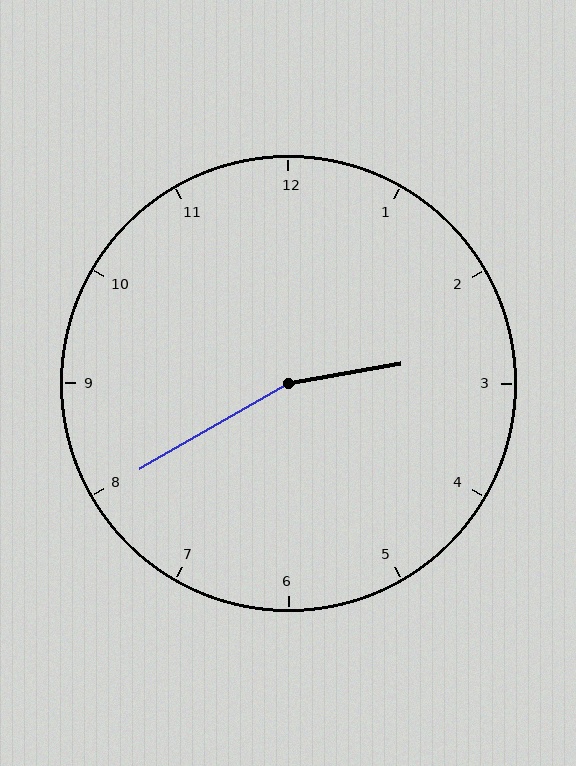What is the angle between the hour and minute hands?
Approximately 160 degrees.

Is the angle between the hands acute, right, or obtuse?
It is obtuse.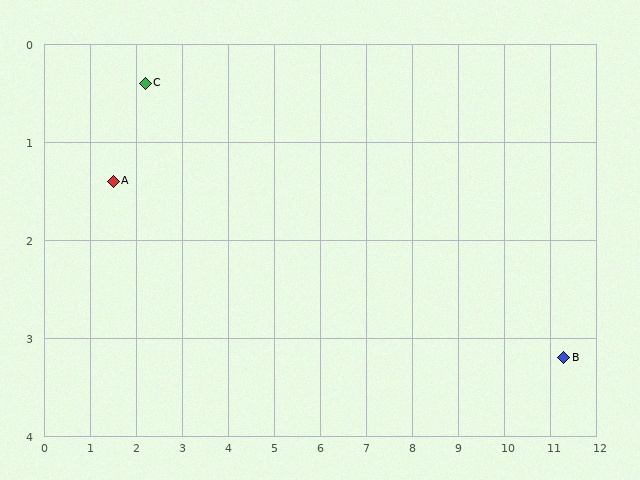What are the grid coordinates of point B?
Point B is at approximately (11.3, 3.2).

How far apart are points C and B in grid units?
Points C and B are about 9.5 grid units apart.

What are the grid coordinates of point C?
Point C is at approximately (2.2, 0.4).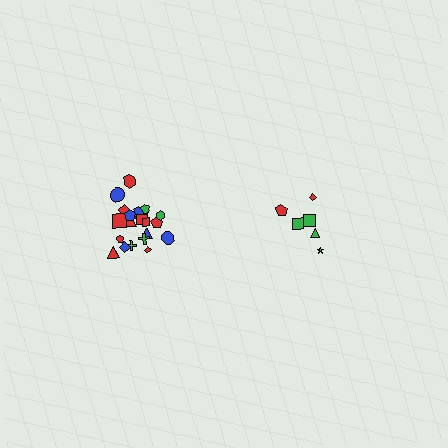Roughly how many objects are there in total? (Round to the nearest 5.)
Roughly 30 objects in total.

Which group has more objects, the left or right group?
The left group.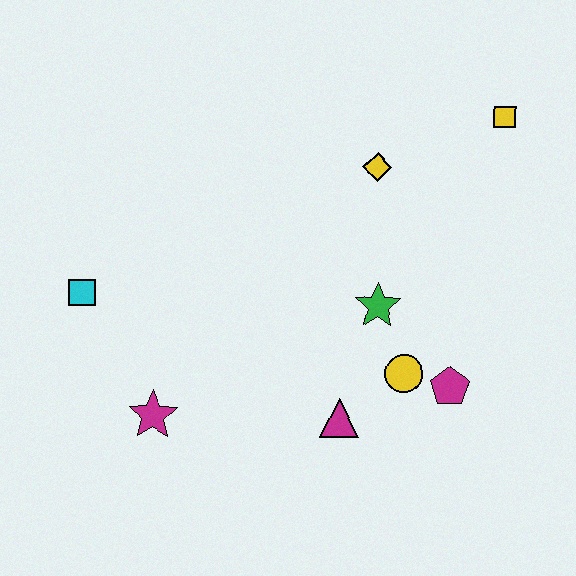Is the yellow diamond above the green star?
Yes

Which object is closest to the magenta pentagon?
The yellow circle is closest to the magenta pentagon.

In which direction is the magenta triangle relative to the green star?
The magenta triangle is below the green star.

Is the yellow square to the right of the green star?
Yes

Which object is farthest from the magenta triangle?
The yellow square is farthest from the magenta triangle.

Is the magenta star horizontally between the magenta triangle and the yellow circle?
No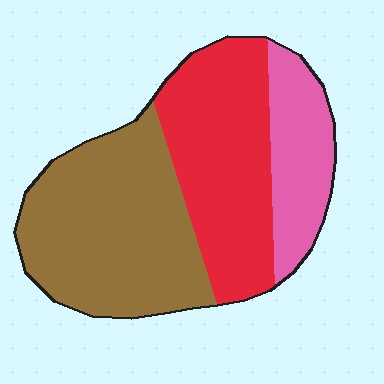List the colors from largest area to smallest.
From largest to smallest: brown, red, pink.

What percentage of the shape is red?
Red covers about 35% of the shape.